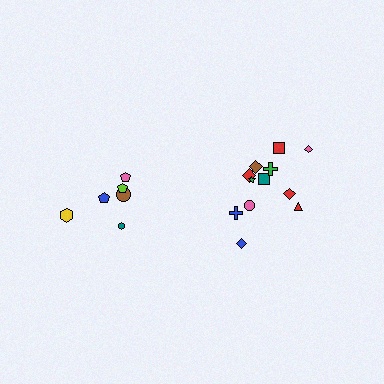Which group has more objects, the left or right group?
The right group.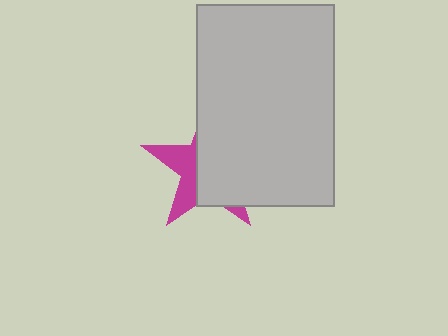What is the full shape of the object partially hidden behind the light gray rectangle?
The partially hidden object is a magenta star.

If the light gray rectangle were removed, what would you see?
You would see the complete magenta star.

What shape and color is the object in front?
The object in front is a light gray rectangle.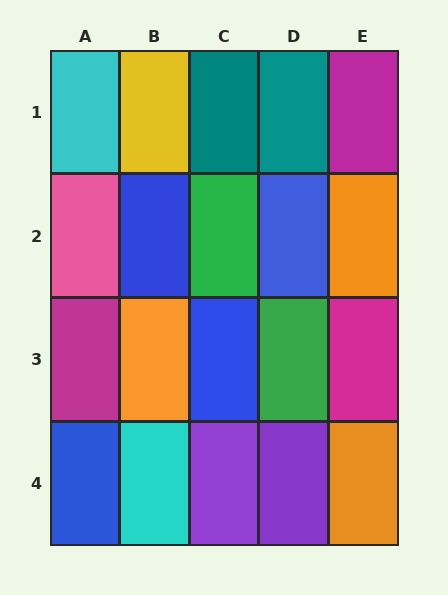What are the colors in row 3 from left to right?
Magenta, orange, blue, green, magenta.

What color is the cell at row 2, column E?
Orange.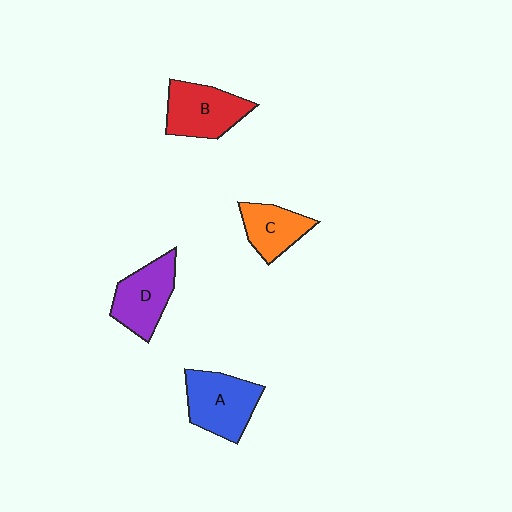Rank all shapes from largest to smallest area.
From largest to smallest: A (blue), B (red), D (purple), C (orange).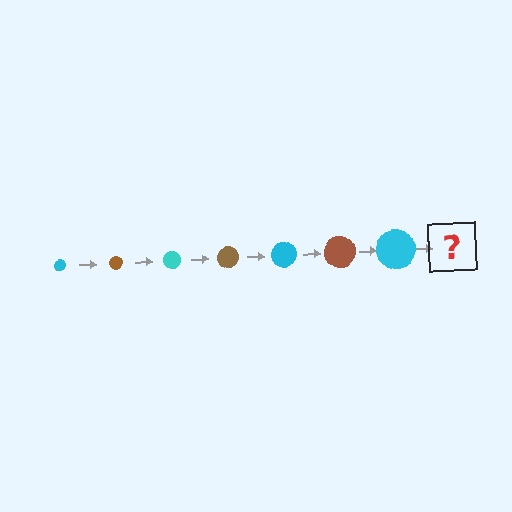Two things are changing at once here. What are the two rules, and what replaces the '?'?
The two rules are that the circle grows larger each step and the color cycles through cyan and brown. The '?' should be a brown circle, larger than the previous one.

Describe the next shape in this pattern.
It should be a brown circle, larger than the previous one.